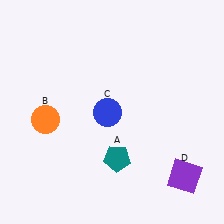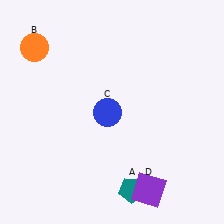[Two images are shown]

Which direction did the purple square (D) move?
The purple square (D) moved left.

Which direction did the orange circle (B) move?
The orange circle (B) moved up.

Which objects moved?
The objects that moved are: the teal pentagon (A), the orange circle (B), the purple square (D).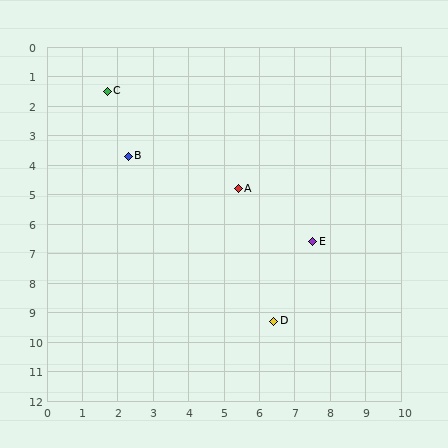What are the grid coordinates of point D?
Point D is at approximately (6.4, 9.3).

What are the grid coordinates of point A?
Point A is at approximately (5.4, 4.8).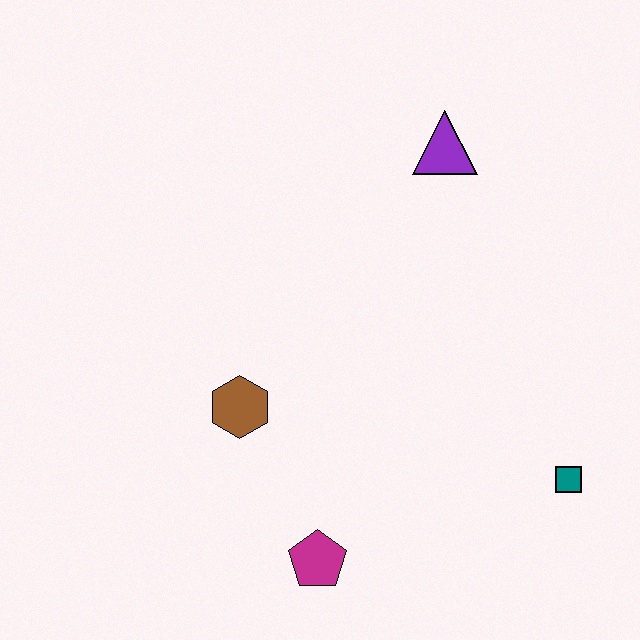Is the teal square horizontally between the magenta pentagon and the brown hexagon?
No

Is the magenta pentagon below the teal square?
Yes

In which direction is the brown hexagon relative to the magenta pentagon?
The brown hexagon is above the magenta pentagon.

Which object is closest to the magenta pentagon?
The brown hexagon is closest to the magenta pentagon.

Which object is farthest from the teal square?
The purple triangle is farthest from the teal square.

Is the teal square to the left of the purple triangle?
No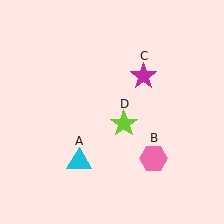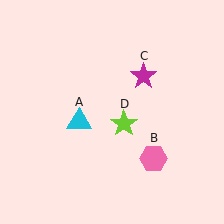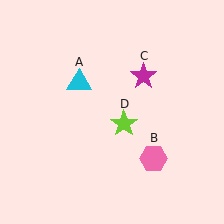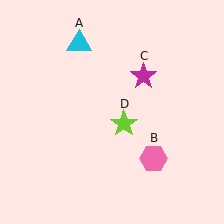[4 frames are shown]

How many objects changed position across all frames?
1 object changed position: cyan triangle (object A).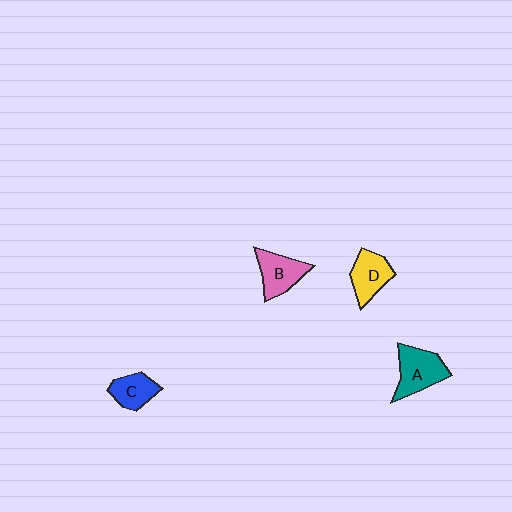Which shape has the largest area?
Shape A (teal).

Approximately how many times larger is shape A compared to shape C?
Approximately 1.5 times.